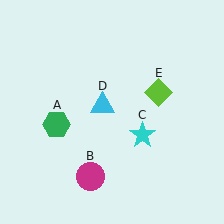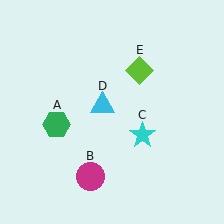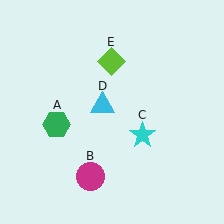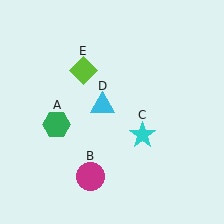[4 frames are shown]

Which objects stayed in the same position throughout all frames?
Green hexagon (object A) and magenta circle (object B) and cyan star (object C) and cyan triangle (object D) remained stationary.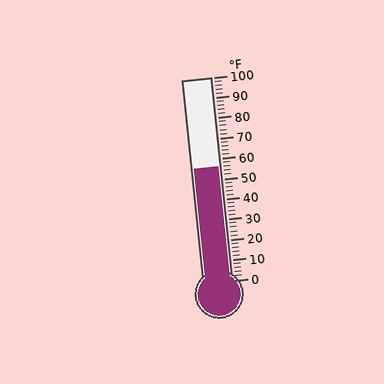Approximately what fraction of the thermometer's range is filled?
The thermometer is filled to approximately 55% of its range.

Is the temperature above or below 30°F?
The temperature is above 30°F.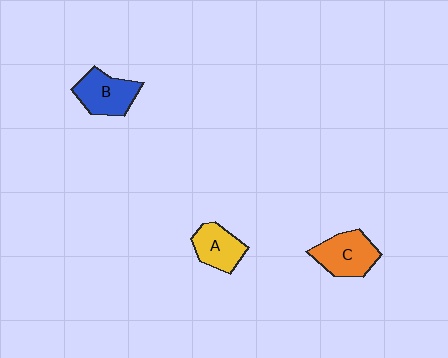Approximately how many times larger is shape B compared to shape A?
Approximately 1.2 times.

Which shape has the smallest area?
Shape A (yellow).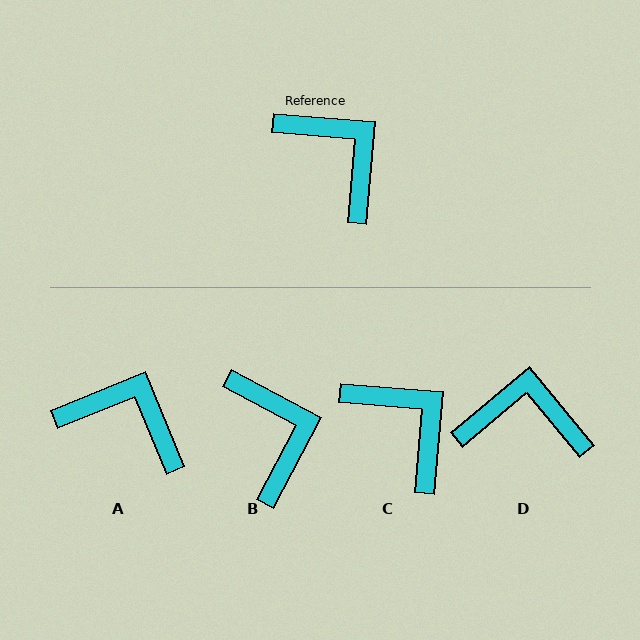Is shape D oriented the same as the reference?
No, it is off by about 45 degrees.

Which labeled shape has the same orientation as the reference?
C.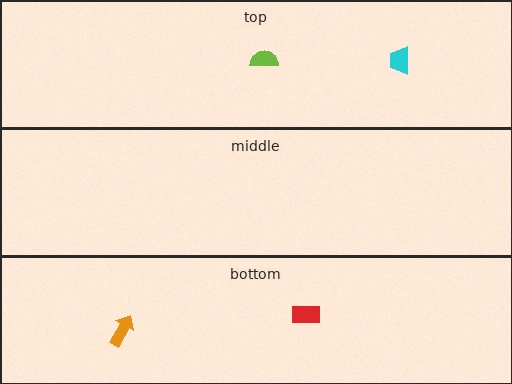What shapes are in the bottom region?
The red rectangle, the orange arrow.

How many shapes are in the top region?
2.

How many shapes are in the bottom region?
2.